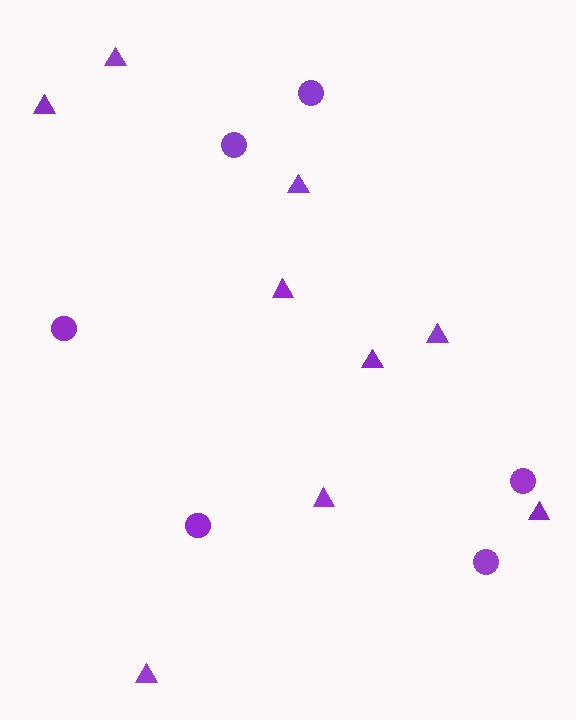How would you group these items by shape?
There are 2 groups: one group of triangles (9) and one group of circles (6).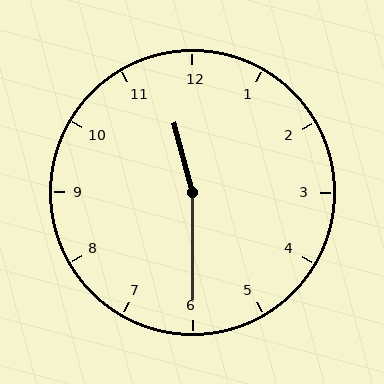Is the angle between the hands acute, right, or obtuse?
It is obtuse.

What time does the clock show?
11:30.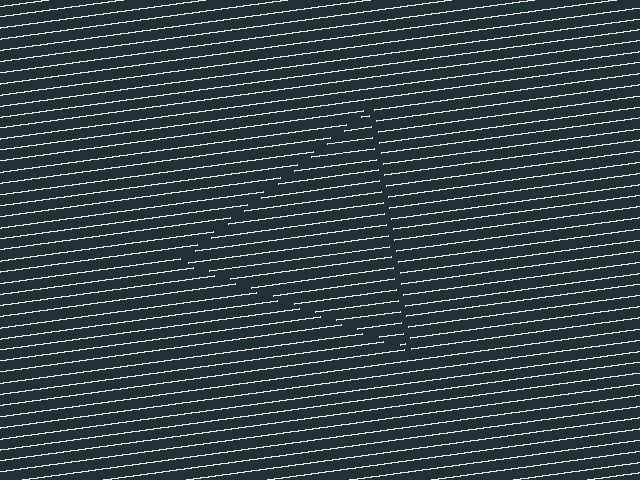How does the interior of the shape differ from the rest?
The interior of the shape contains the same grating, shifted by half a period — the contour is defined by the phase discontinuity where line-ends from the inner and outer gratings abut.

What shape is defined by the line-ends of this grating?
An illusory triangle. The interior of the shape contains the same grating, shifted by half a period — the contour is defined by the phase discontinuity where line-ends from the inner and outer gratings abut.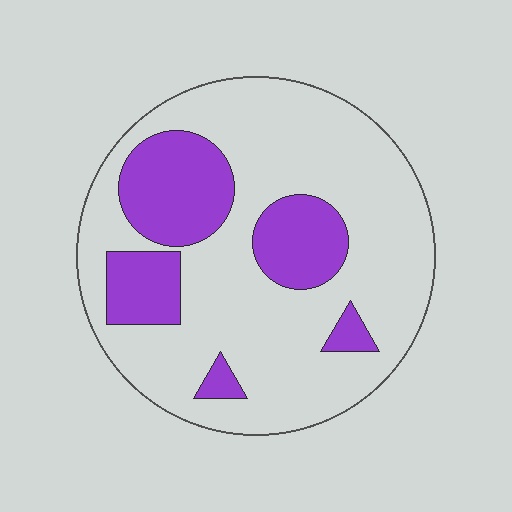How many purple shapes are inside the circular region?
5.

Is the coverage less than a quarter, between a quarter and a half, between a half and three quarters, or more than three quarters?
Between a quarter and a half.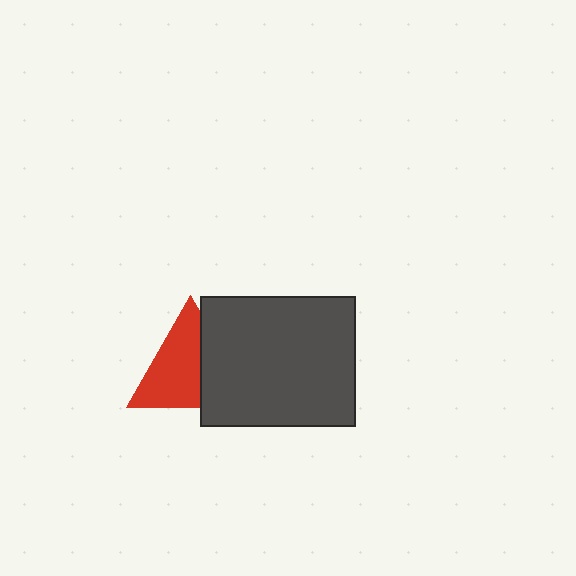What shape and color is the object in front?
The object in front is a dark gray rectangle.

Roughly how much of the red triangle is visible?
About half of it is visible (roughly 62%).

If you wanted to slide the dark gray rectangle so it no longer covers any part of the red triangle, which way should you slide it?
Slide it right — that is the most direct way to separate the two shapes.